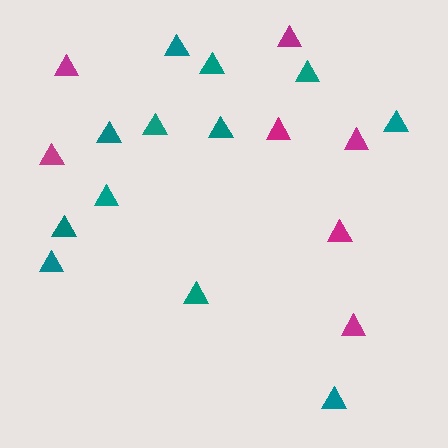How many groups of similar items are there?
There are 2 groups: one group of teal triangles (12) and one group of magenta triangles (7).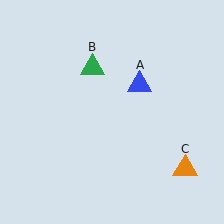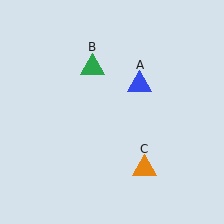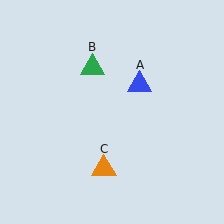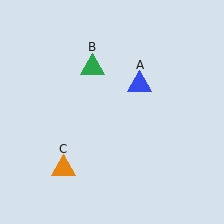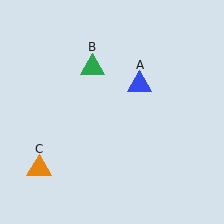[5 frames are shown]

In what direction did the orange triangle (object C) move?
The orange triangle (object C) moved left.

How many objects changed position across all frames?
1 object changed position: orange triangle (object C).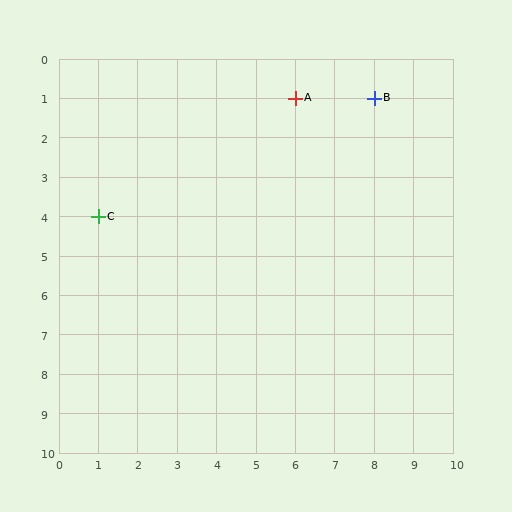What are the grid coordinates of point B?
Point B is at grid coordinates (8, 1).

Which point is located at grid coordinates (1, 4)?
Point C is at (1, 4).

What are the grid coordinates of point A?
Point A is at grid coordinates (6, 1).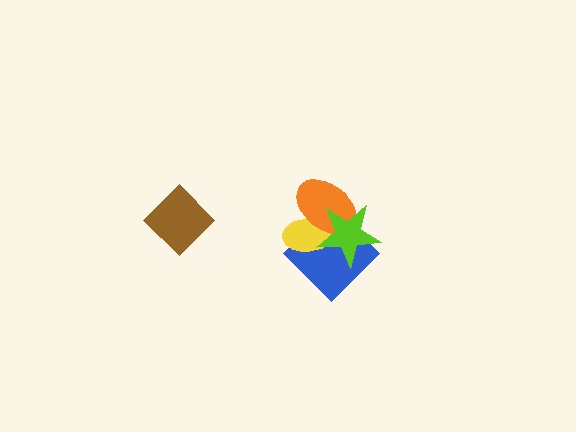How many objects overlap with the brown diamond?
0 objects overlap with the brown diamond.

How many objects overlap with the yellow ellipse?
3 objects overlap with the yellow ellipse.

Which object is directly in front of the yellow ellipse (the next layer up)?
The orange ellipse is directly in front of the yellow ellipse.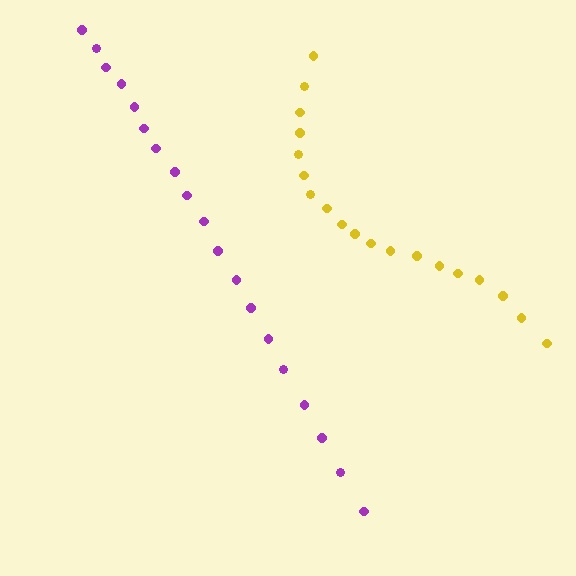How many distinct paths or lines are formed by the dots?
There are 2 distinct paths.